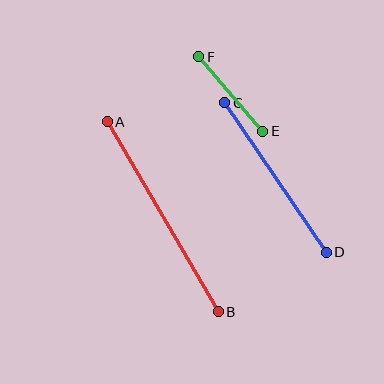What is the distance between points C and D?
The distance is approximately 181 pixels.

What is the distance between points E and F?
The distance is approximately 98 pixels.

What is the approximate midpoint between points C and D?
The midpoint is at approximately (276, 177) pixels.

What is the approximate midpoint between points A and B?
The midpoint is at approximately (163, 217) pixels.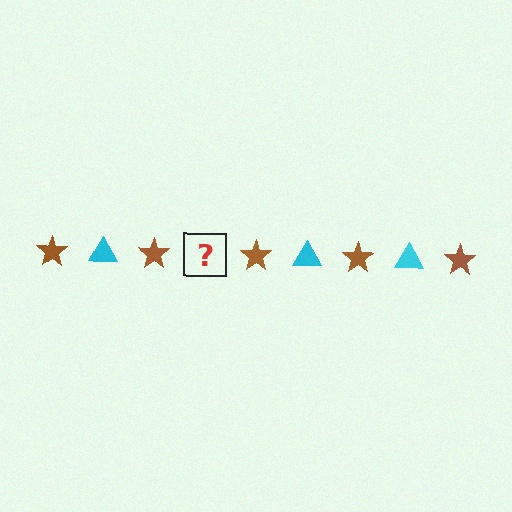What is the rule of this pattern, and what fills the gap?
The rule is that the pattern alternates between brown star and cyan triangle. The gap should be filled with a cyan triangle.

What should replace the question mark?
The question mark should be replaced with a cyan triangle.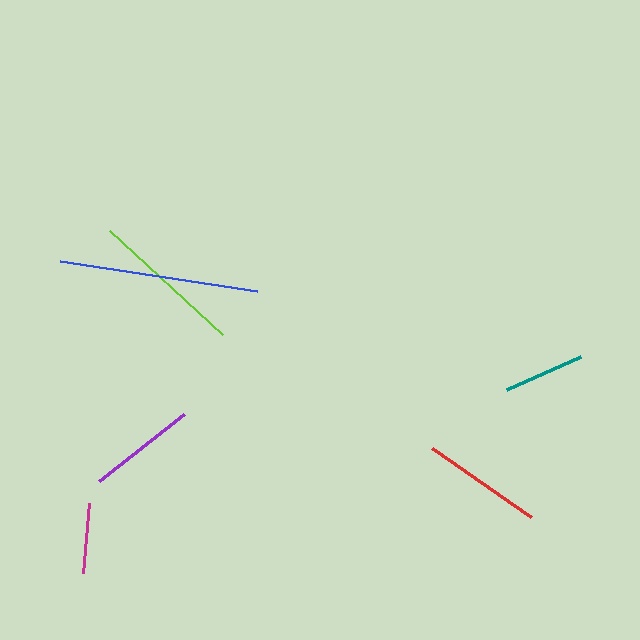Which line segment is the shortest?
The magenta line is the shortest at approximately 70 pixels.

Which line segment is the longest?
The blue line is the longest at approximately 200 pixels.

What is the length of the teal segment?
The teal segment is approximately 81 pixels long.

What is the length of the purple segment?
The purple segment is approximately 108 pixels long.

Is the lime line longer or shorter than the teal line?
The lime line is longer than the teal line.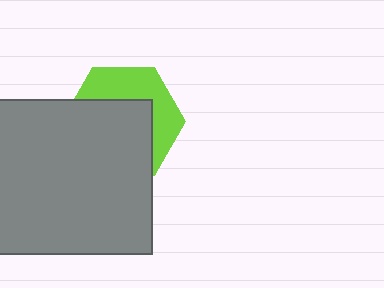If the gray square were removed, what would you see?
You would see the complete lime hexagon.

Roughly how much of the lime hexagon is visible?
A small part of it is visible (roughly 40%).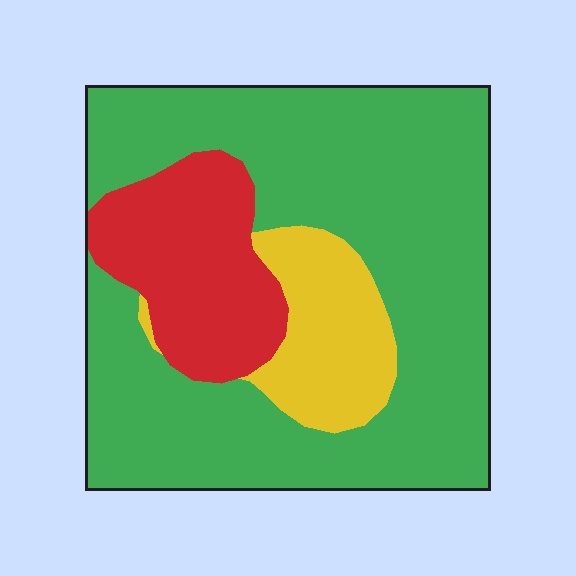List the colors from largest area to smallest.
From largest to smallest: green, red, yellow.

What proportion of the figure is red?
Red covers about 20% of the figure.